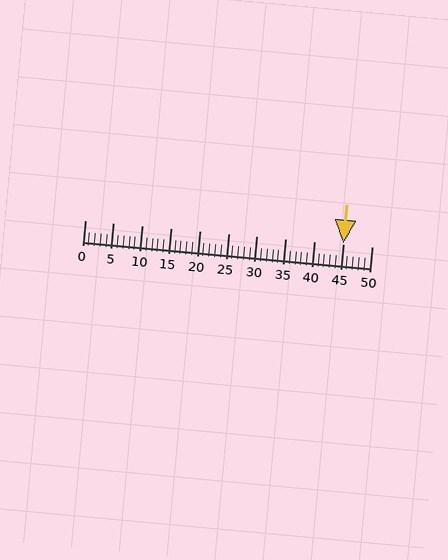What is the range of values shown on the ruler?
The ruler shows values from 0 to 50.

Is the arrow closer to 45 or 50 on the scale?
The arrow is closer to 45.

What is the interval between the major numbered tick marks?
The major tick marks are spaced 5 units apart.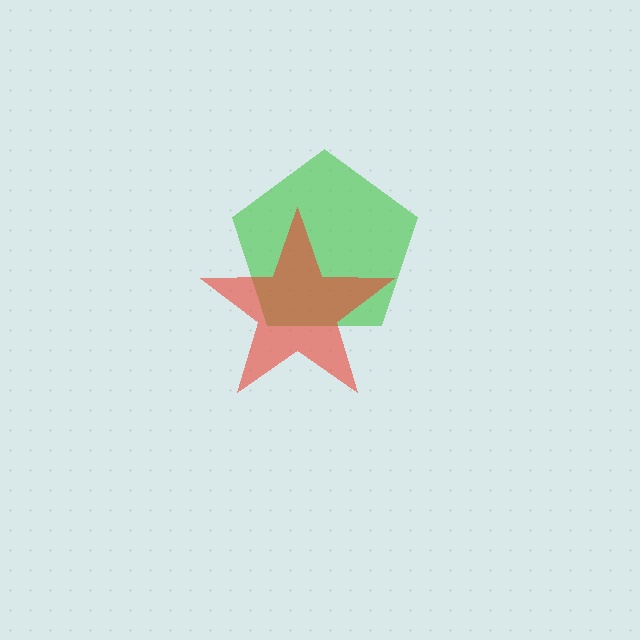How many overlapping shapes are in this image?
There are 2 overlapping shapes in the image.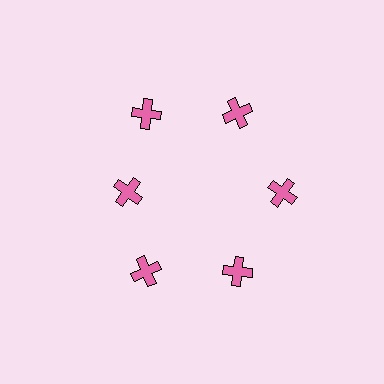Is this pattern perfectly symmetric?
No. The 6 pink crosses are arranged in a ring, but one element near the 9 o'clock position is pulled inward toward the center, breaking the 6-fold rotational symmetry.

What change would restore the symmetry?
The symmetry would be restored by moving it outward, back onto the ring so that all 6 crosses sit at equal angles and equal distance from the center.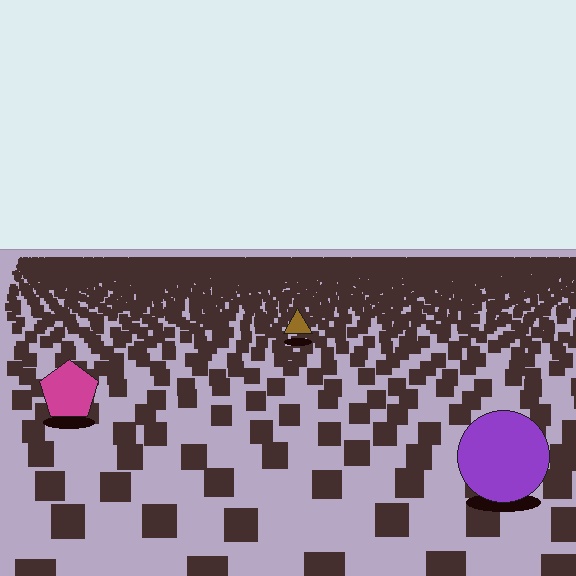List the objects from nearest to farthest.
From nearest to farthest: the purple circle, the magenta pentagon, the brown triangle.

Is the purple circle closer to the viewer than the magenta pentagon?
Yes. The purple circle is closer — you can tell from the texture gradient: the ground texture is coarser near it.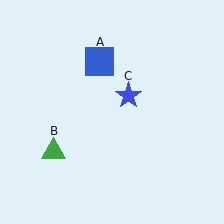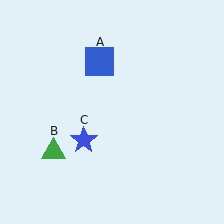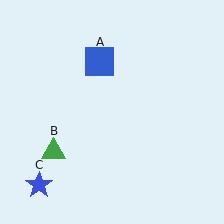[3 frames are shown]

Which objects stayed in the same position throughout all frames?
Blue square (object A) and green triangle (object B) remained stationary.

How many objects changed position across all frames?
1 object changed position: blue star (object C).